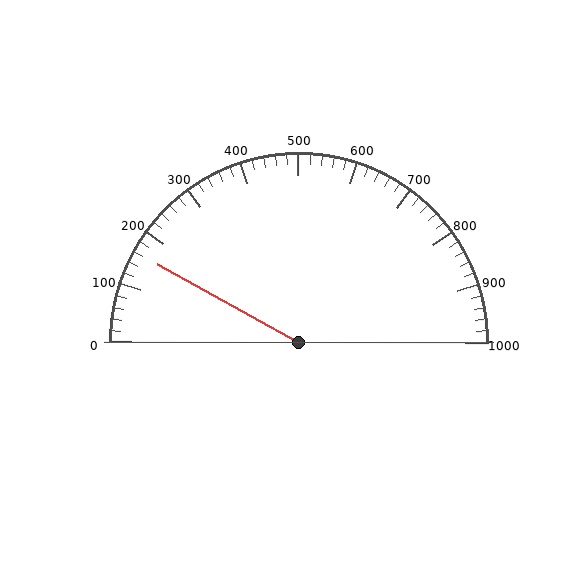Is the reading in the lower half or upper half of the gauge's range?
The reading is in the lower half of the range (0 to 1000).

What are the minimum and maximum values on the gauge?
The gauge ranges from 0 to 1000.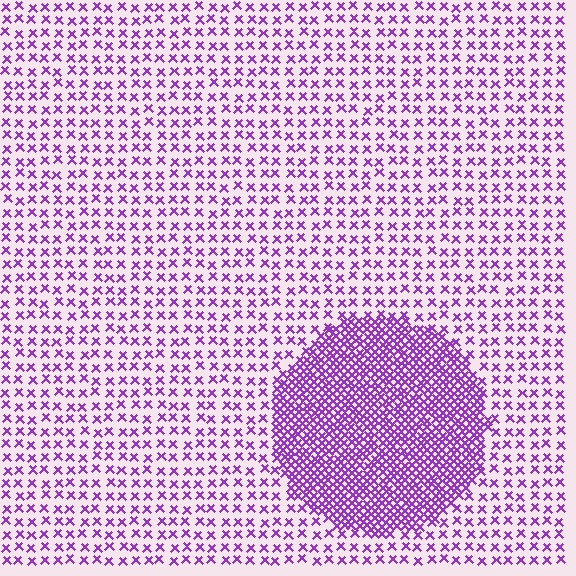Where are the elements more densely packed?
The elements are more densely packed inside the circle boundary.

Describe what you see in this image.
The image contains small purple elements arranged at two different densities. A circle-shaped region is visible where the elements are more densely packed than the surrounding area.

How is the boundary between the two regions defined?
The boundary is defined by a change in element density (approximately 2.9x ratio). All elements are the same color, size, and shape.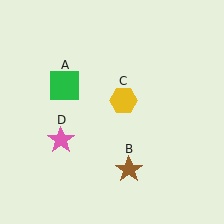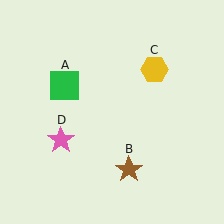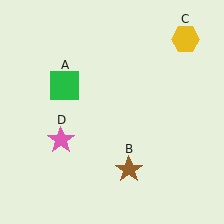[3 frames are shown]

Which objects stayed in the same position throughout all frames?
Green square (object A) and brown star (object B) and pink star (object D) remained stationary.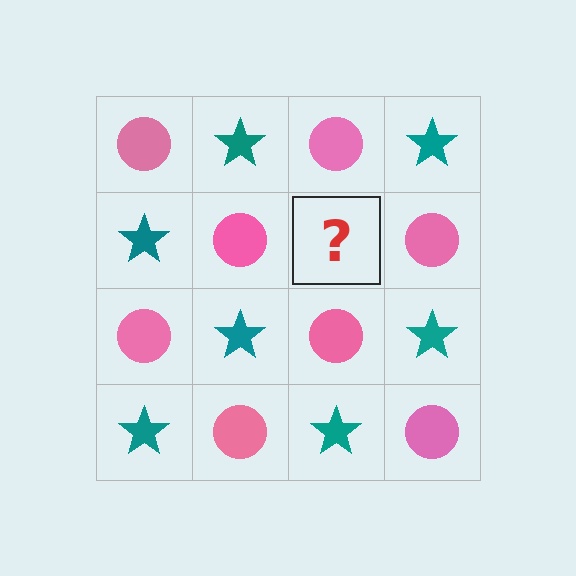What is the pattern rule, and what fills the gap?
The rule is that it alternates pink circle and teal star in a checkerboard pattern. The gap should be filled with a teal star.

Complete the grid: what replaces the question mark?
The question mark should be replaced with a teal star.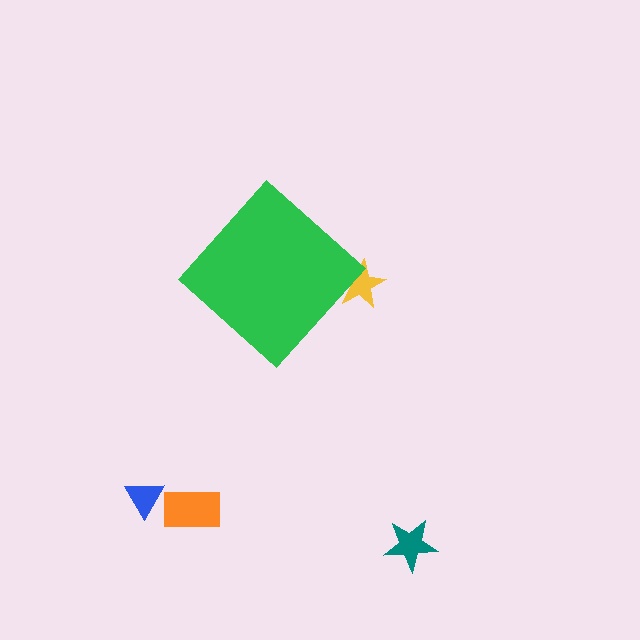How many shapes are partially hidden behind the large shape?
1 shape is partially hidden.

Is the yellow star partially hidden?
Yes, the yellow star is partially hidden behind the green diamond.